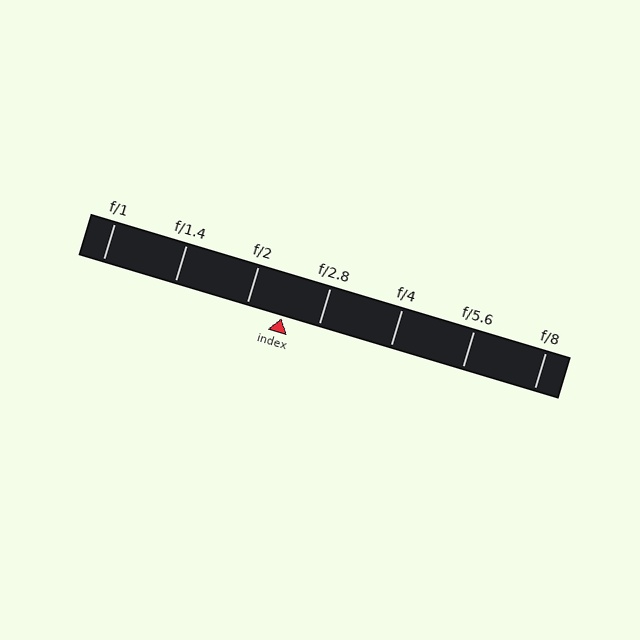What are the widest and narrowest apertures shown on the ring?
The widest aperture shown is f/1 and the narrowest is f/8.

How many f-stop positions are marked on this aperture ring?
There are 7 f-stop positions marked.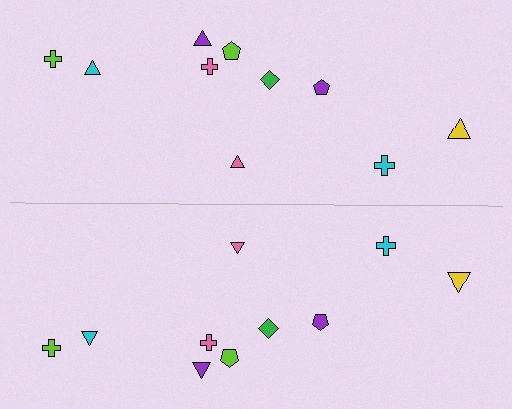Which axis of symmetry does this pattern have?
The pattern has a horizontal axis of symmetry running through the center of the image.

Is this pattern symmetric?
Yes, this pattern has bilateral (reflection) symmetry.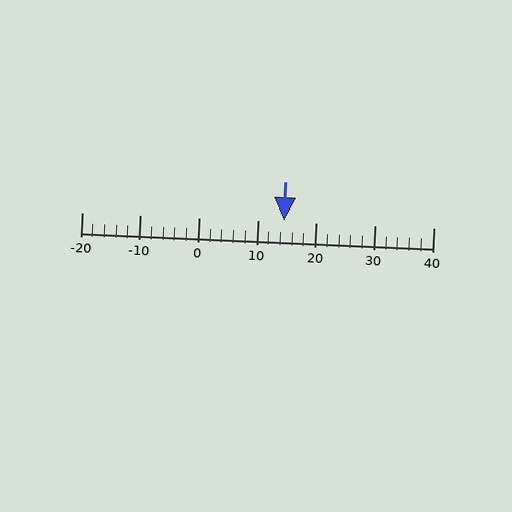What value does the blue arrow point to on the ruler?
The blue arrow points to approximately 15.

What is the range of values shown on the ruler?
The ruler shows values from -20 to 40.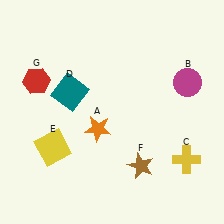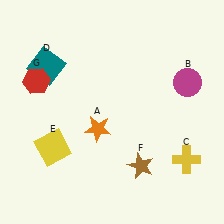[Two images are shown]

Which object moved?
The teal square (D) moved up.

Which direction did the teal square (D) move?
The teal square (D) moved up.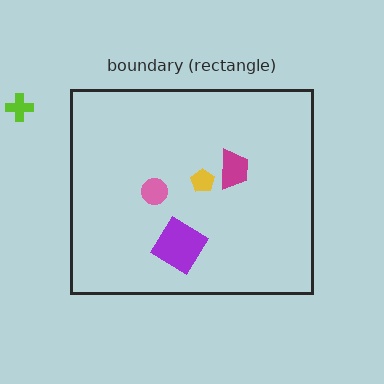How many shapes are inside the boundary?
4 inside, 1 outside.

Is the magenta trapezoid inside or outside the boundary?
Inside.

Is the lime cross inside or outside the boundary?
Outside.